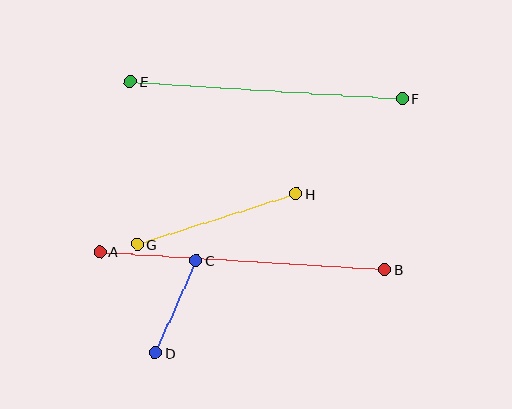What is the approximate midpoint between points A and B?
The midpoint is at approximately (242, 260) pixels.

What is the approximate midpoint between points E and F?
The midpoint is at approximately (266, 90) pixels.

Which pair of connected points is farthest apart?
Points A and B are farthest apart.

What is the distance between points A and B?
The distance is approximately 286 pixels.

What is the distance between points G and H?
The distance is approximately 167 pixels.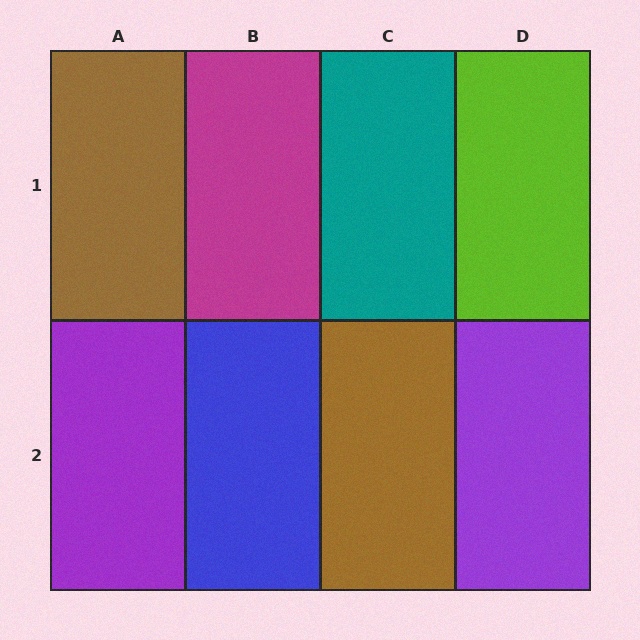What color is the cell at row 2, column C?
Brown.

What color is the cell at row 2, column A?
Purple.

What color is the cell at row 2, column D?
Purple.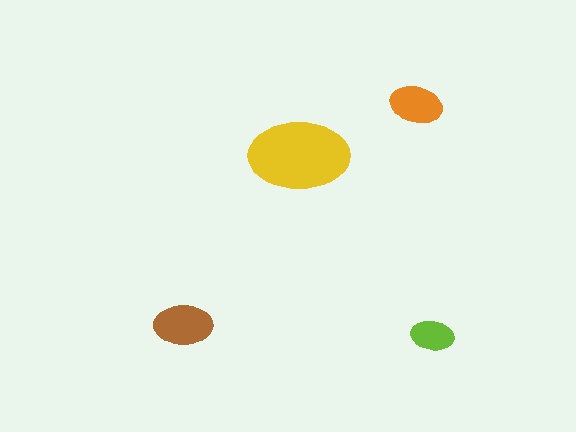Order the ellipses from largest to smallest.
the yellow one, the brown one, the orange one, the lime one.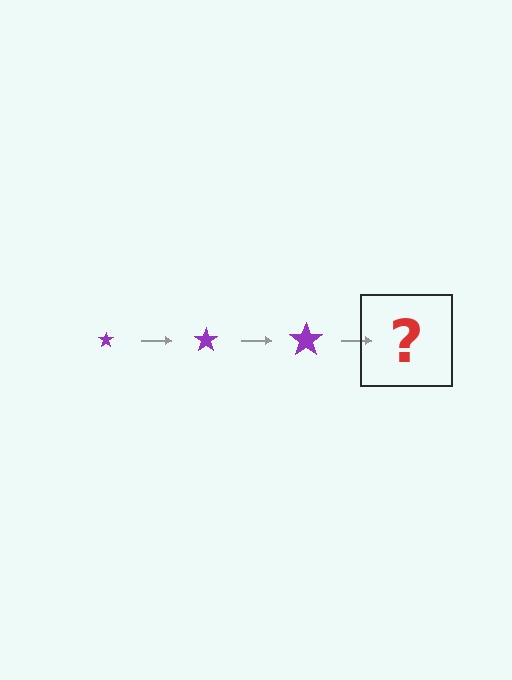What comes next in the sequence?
The next element should be a purple star, larger than the previous one.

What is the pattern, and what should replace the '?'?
The pattern is that the star gets progressively larger each step. The '?' should be a purple star, larger than the previous one.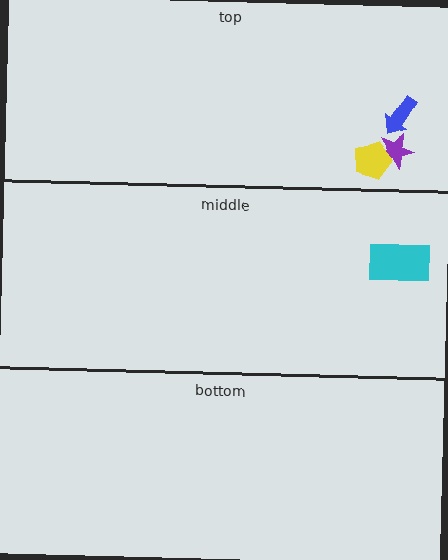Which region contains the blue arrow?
The top region.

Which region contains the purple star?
The top region.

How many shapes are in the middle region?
1.